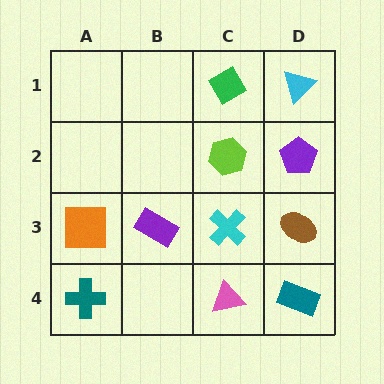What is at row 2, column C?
A lime hexagon.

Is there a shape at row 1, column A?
No, that cell is empty.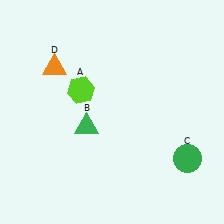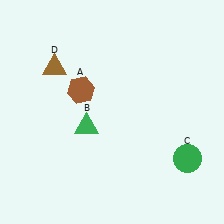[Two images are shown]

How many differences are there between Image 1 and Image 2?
There are 2 differences between the two images.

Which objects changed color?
A changed from lime to brown. D changed from orange to brown.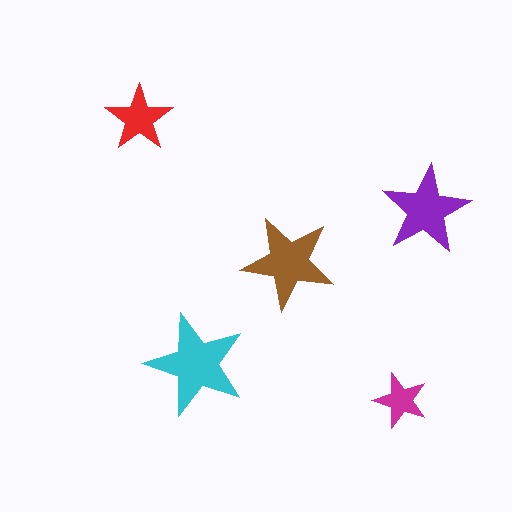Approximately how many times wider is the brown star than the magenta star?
About 1.5 times wider.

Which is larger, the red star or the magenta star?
The red one.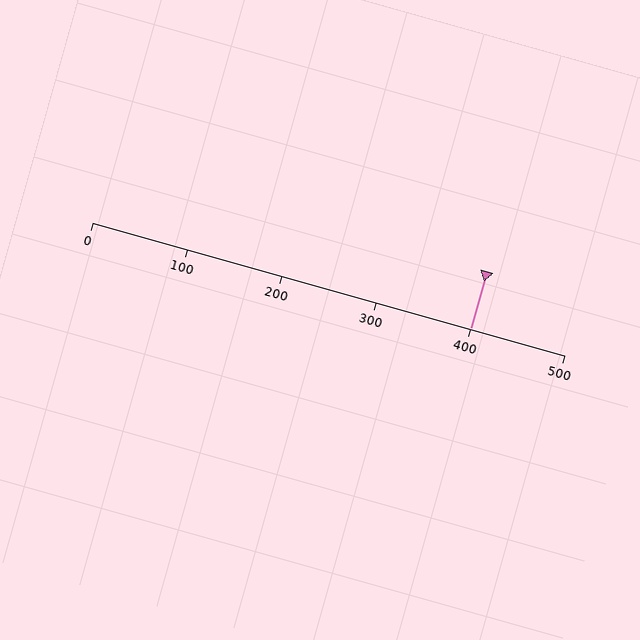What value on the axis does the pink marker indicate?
The marker indicates approximately 400.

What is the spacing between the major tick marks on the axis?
The major ticks are spaced 100 apart.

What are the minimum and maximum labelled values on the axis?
The axis runs from 0 to 500.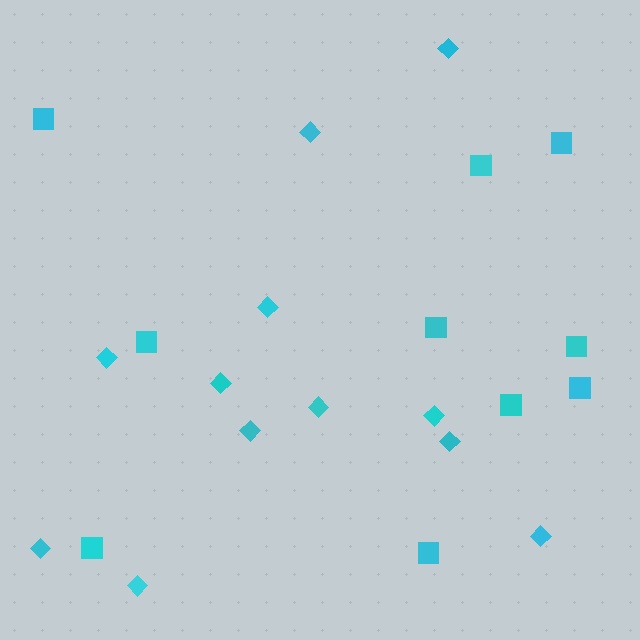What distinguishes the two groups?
There are 2 groups: one group of squares (10) and one group of diamonds (12).